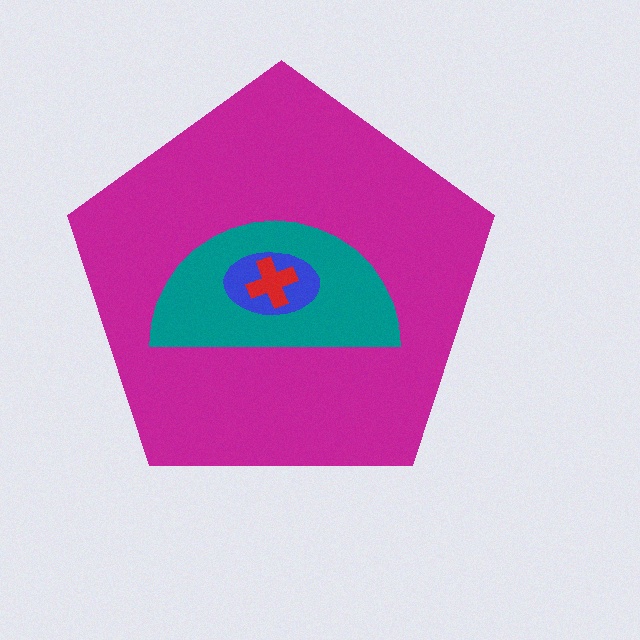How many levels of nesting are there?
4.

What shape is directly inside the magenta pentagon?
The teal semicircle.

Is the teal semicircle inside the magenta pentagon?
Yes.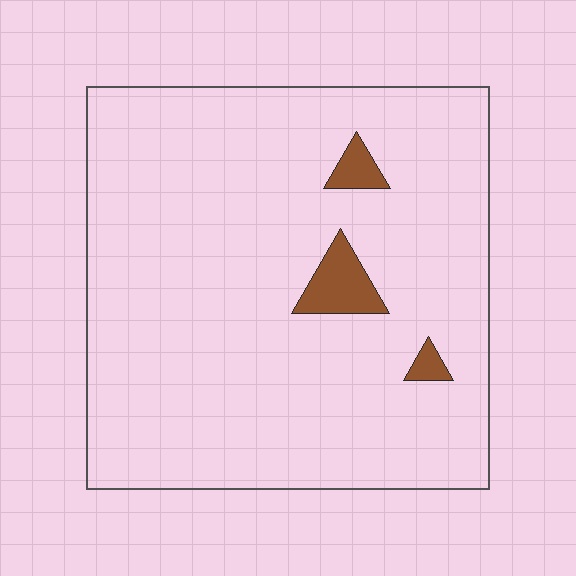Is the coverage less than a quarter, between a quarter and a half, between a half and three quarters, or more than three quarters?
Less than a quarter.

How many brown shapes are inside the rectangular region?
3.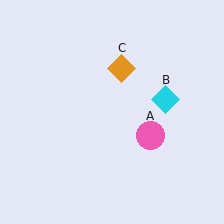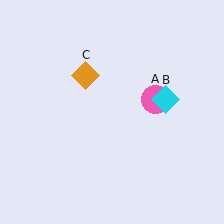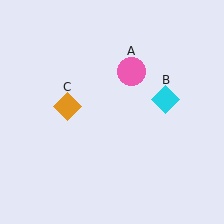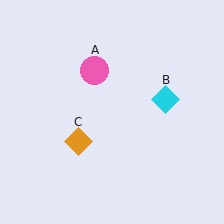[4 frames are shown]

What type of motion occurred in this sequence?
The pink circle (object A), orange diamond (object C) rotated counterclockwise around the center of the scene.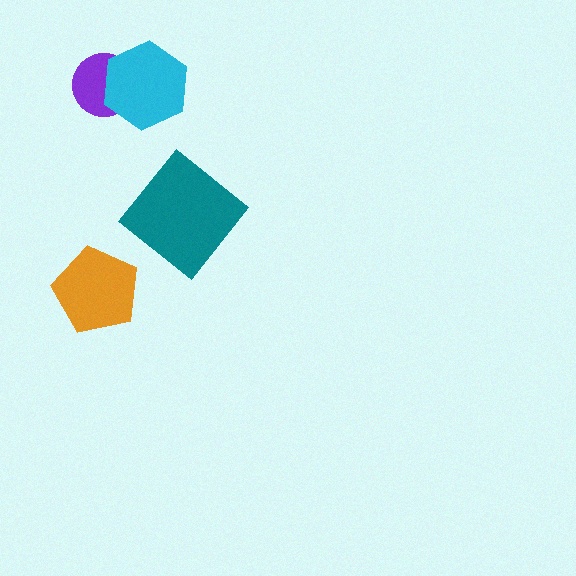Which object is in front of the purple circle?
The cyan hexagon is in front of the purple circle.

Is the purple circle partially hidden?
Yes, it is partially covered by another shape.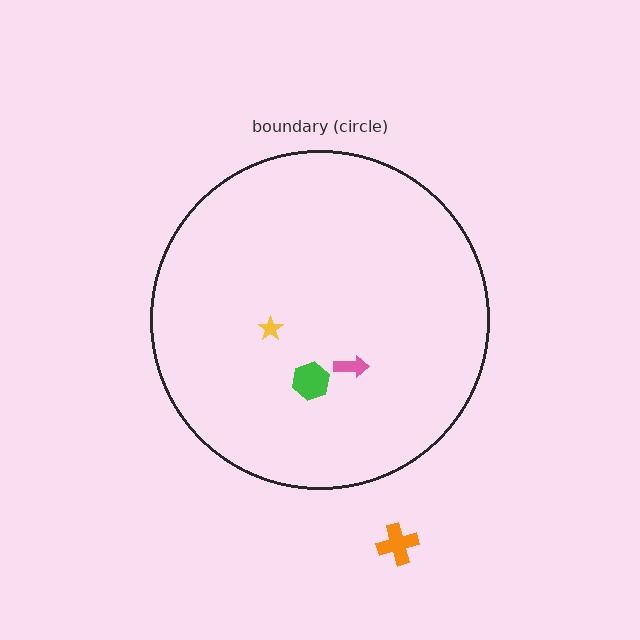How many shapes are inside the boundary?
3 inside, 1 outside.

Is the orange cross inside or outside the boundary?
Outside.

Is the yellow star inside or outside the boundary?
Inside.